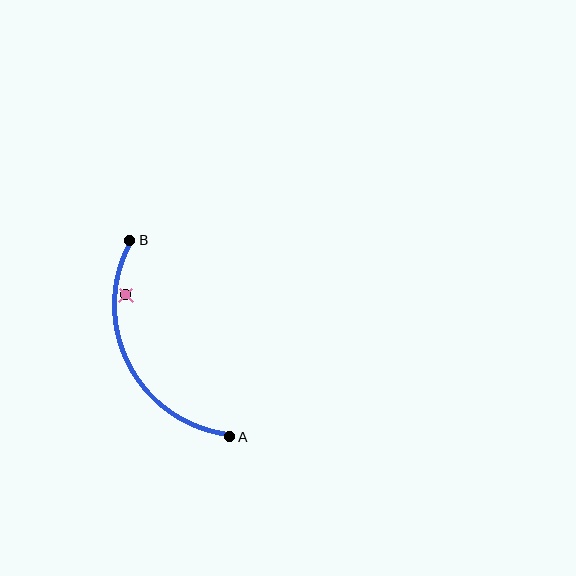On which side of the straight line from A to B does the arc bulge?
The arc bulges to the left of the straight line connecting A and B.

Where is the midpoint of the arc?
The arc midpoint is the point on the curve farthest from the straight line joining A and B. It sits to the left of that line.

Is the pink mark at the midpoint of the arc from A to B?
No — the pink mark does not lie on the arc at all. It sits slightly inside the curve.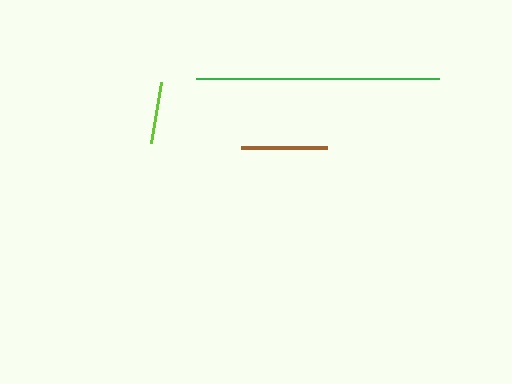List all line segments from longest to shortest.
From longest to shortest: green, brown, lime.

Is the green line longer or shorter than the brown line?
The green line is longer than the brown line.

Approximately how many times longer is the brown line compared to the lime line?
The brown line is approximately 1.4 times the length of the lime line.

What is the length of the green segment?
The green segment is approximately 243 pixels long.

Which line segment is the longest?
The green line is the longest at approximately 243 pixels.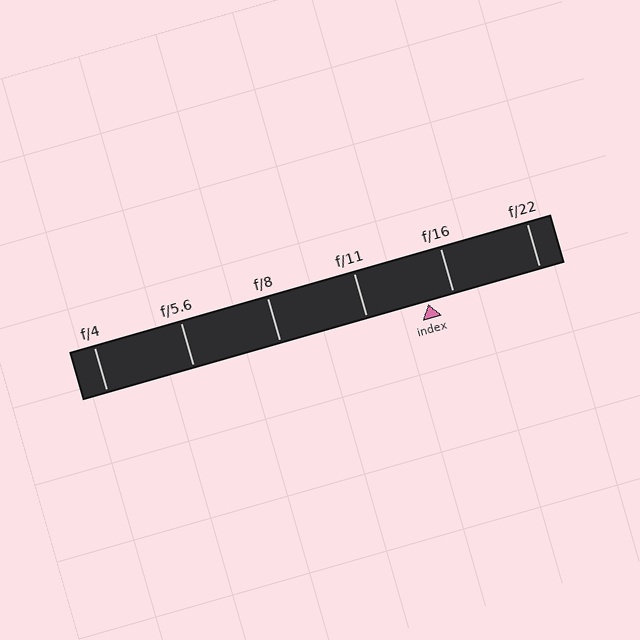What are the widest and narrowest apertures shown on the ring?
The widest aperture shown is f/4 and the narrowest is f/22.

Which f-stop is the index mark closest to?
The index mark is closest to f/16.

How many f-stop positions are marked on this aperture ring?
There are 6 f-stop positions marked.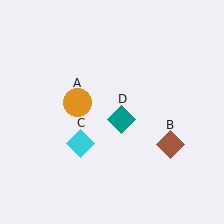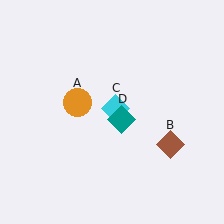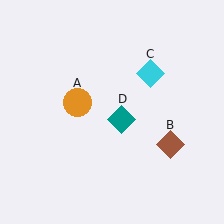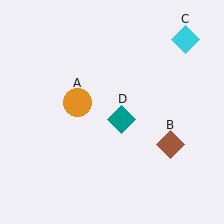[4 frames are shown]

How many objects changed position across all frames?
1 object changed position: cyan diamond (object C).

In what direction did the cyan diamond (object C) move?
The cyan diamond (object C) moved up and to the right.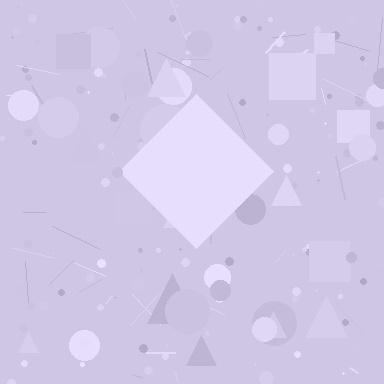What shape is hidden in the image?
A diamond is hidden in the image.